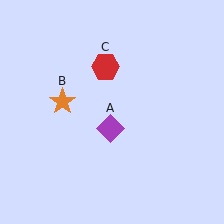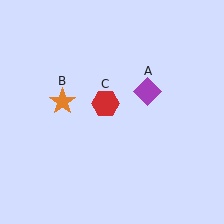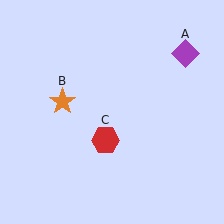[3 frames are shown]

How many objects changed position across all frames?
2 objects changed position: purple diamond (object A), red hexagon (object C).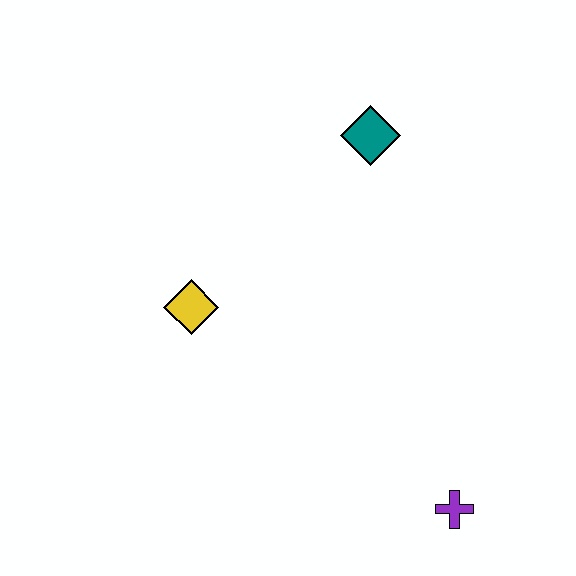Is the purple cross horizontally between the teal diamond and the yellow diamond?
No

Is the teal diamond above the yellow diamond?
Yes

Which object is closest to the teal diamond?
The yellow diamond is closest to the teal diamond.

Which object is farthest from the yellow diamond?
The purple cross is farthest from the yellow diamond.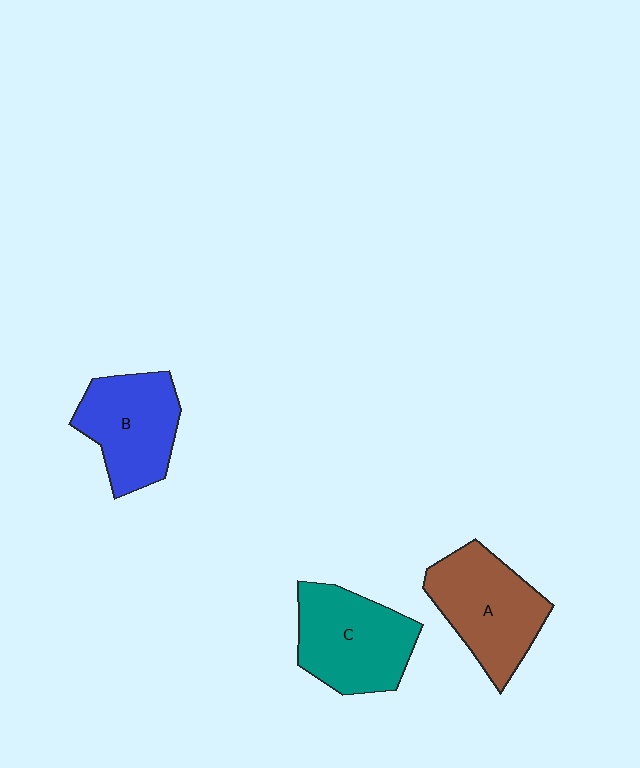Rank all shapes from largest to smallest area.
From largest to smallest: C (teal), A (brown), B (blue).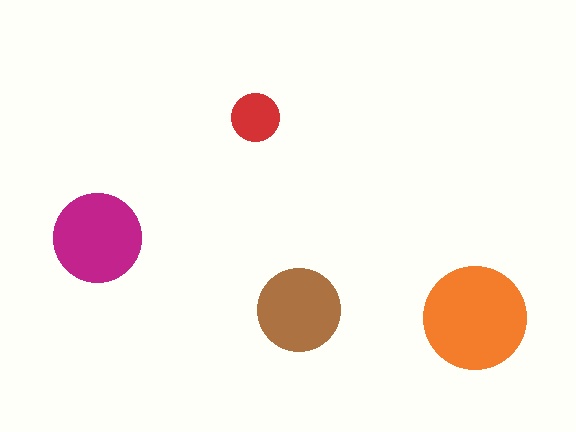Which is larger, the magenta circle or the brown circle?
The magenta one.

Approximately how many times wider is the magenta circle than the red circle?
About 2 times wider.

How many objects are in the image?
There are 4 objects in the image.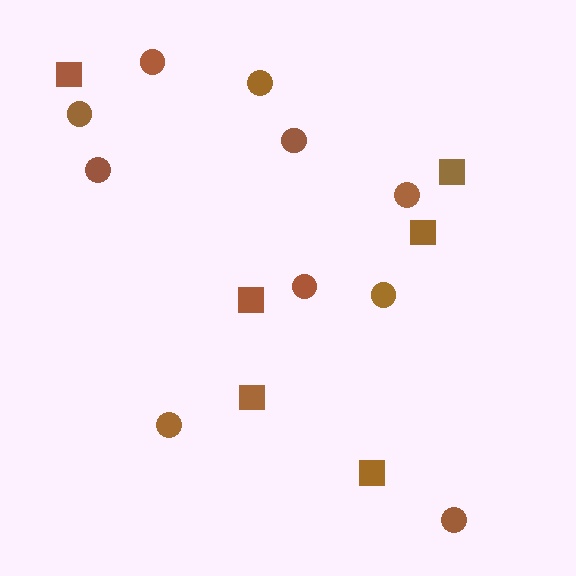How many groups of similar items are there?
There are 2 groups: one group of circles (10) and one group of squares (6).